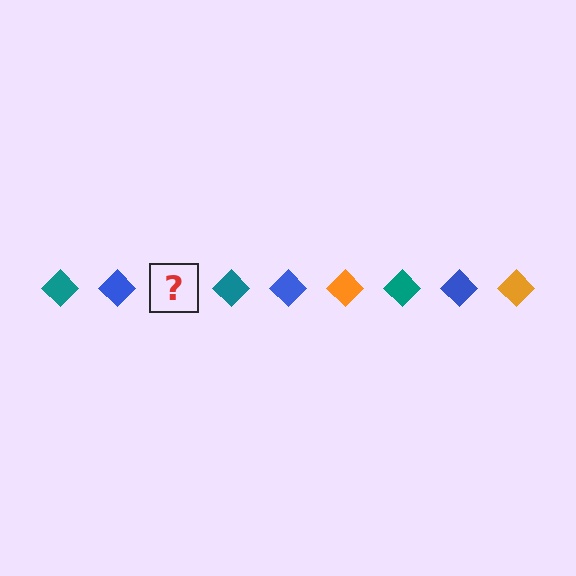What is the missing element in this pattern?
The missing element is an orange diamond.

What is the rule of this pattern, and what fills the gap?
The rule is that the pattern cycles through teal, blue, orange diamonds. The gap should be filled with an orange diamond.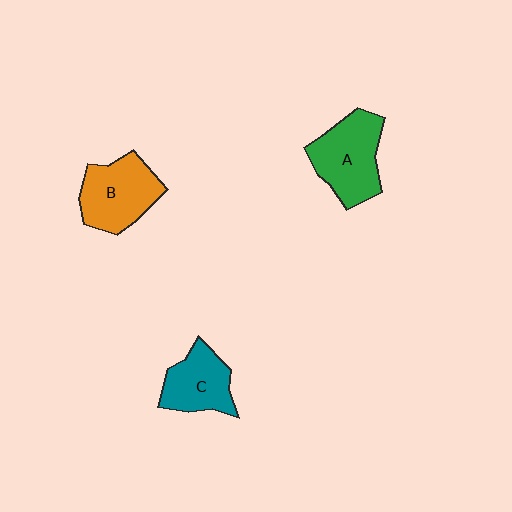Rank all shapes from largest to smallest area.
From largest to smallest: A (green), B (orange), C (teal).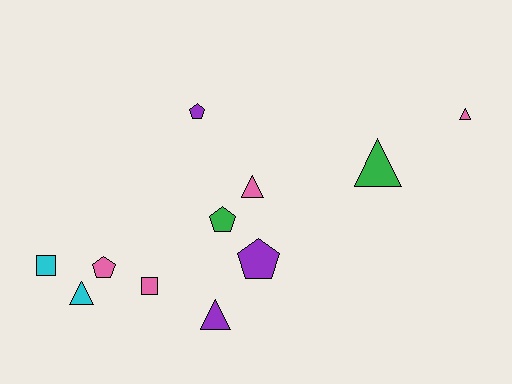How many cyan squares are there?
There is 1 cyan square.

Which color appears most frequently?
Pink, with 4 objects.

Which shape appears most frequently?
Triangle, with 5 objects.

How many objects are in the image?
There are 11 objects.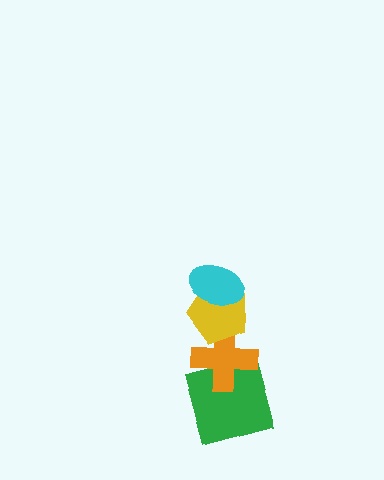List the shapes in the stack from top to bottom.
From top to bottom: the cyan ellipse, the yellow pentagon, the orange cross, the green square.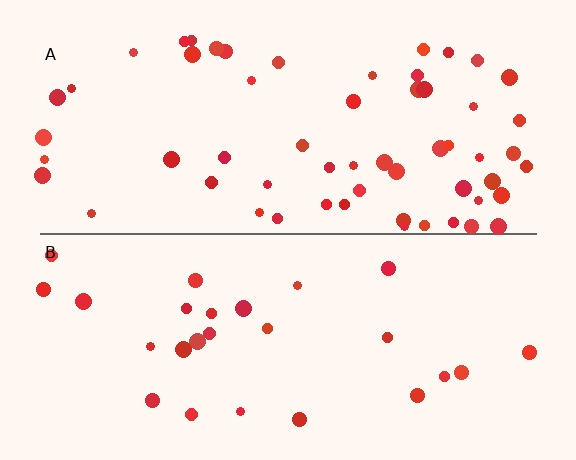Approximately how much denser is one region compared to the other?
Approximately 2.3× — region A over region B.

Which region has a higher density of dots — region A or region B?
A (the top).